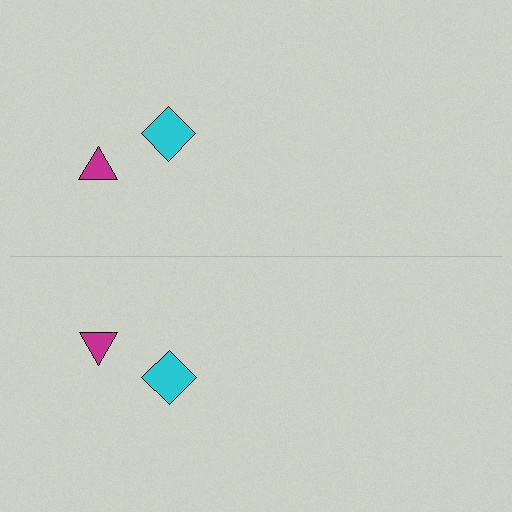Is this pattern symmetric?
Yes, this pattern has bilateral (reflection) symmetry.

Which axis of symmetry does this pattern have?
The pattern has a horizontal axis of symmetry running through the center of the image.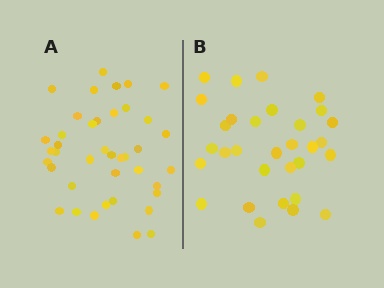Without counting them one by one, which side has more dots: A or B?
Region A (the left region) has more dots.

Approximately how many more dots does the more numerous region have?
Region A has roughly 8 or so more dots than region B.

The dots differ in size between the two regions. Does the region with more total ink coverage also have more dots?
No. Region B has more total ink coverage because its dots are larger, but region A actually contains more individual dots. Total area can be misleading — the number of items is what matters here.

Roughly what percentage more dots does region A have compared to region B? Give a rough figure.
About 30% more.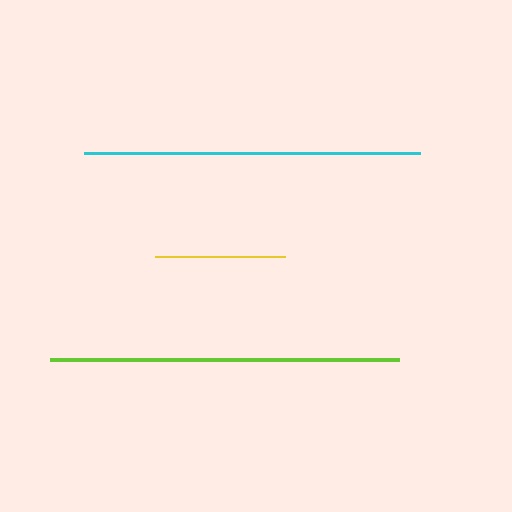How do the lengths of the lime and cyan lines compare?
The lime and cyan lines are approximately the same length.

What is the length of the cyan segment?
The cyan segment is approximately 336 pixels long.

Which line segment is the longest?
The lime line is the longest at approximately 349 pixels.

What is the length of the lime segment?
The lime segment is approximately 349 pixels long.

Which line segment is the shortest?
The yellow line is the shortest at approximately 130 pixels.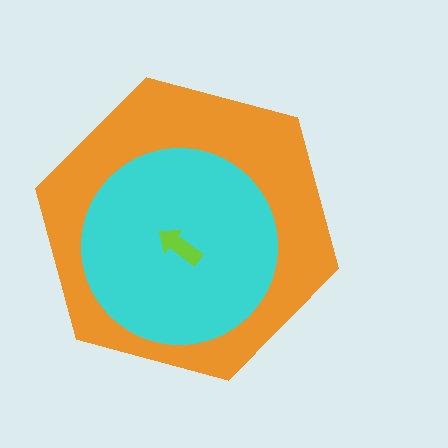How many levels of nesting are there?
3.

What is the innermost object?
The lime arrow.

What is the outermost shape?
The orange hexagon.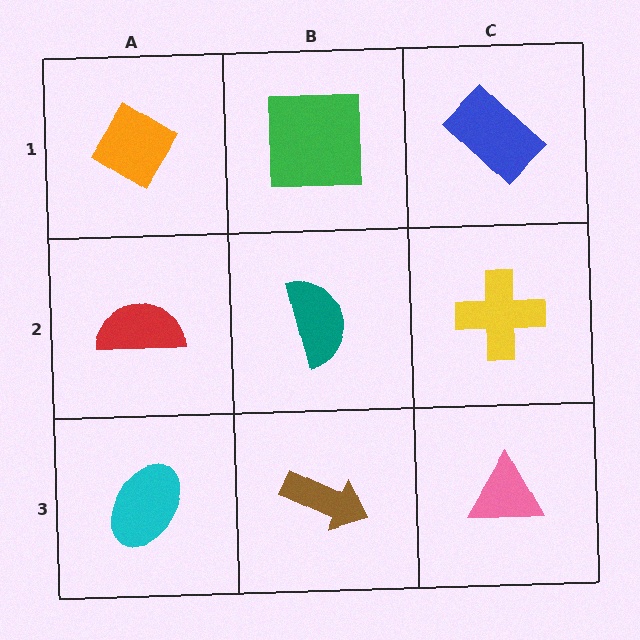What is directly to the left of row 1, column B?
An orange diamond.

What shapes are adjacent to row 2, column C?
A blue rectangle (row 1, column C), a pink triangle (row 3, column C), a teal semicircle (row 2, column B).